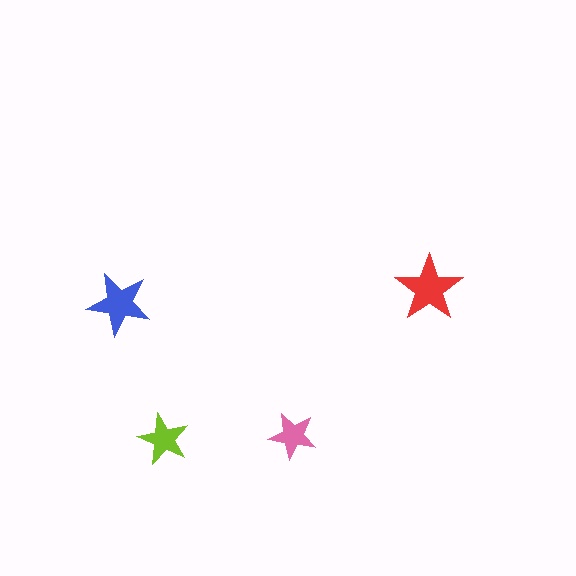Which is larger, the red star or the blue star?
The red one.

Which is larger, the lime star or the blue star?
The blue one.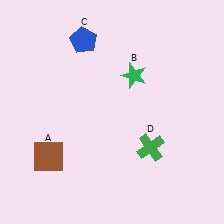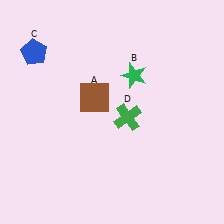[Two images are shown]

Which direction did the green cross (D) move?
The green cross (D) moved up.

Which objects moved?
The objects that moved are: the brown square (A), the blue pentagon (C), the green cross (D).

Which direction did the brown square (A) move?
The brown square (A) moved up.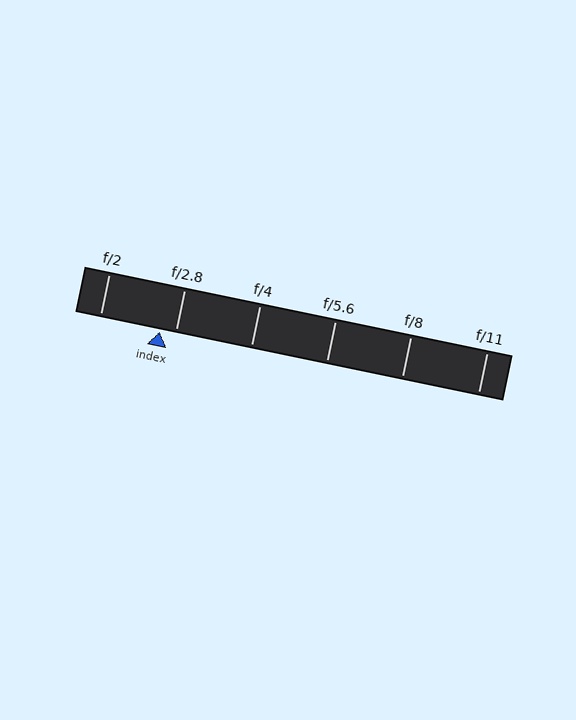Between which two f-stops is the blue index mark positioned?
The index mark is between f/2 and f/2.8.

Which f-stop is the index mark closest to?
The index mark is closest to f/2.8.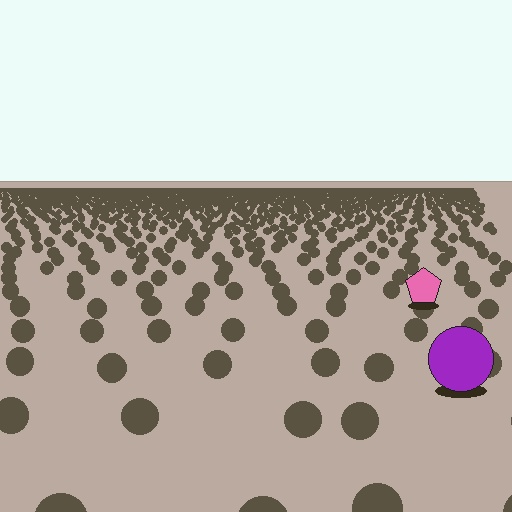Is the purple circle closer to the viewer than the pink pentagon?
Yes. The purple circle is closer — you can tell from the texture gradient: the ground texture is coarser near it.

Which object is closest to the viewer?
The purple circle is closest. The texture marks near it are larger and more spread out.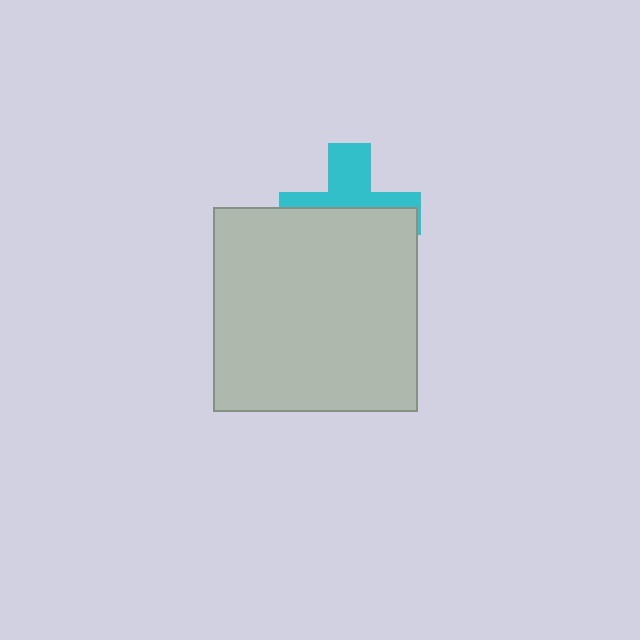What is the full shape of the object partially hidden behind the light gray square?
The partially hidden object is a cyan cross.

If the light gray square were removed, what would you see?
You would see the complete cyan cross.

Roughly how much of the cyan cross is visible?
A small part of it is visible (roughly 43%).